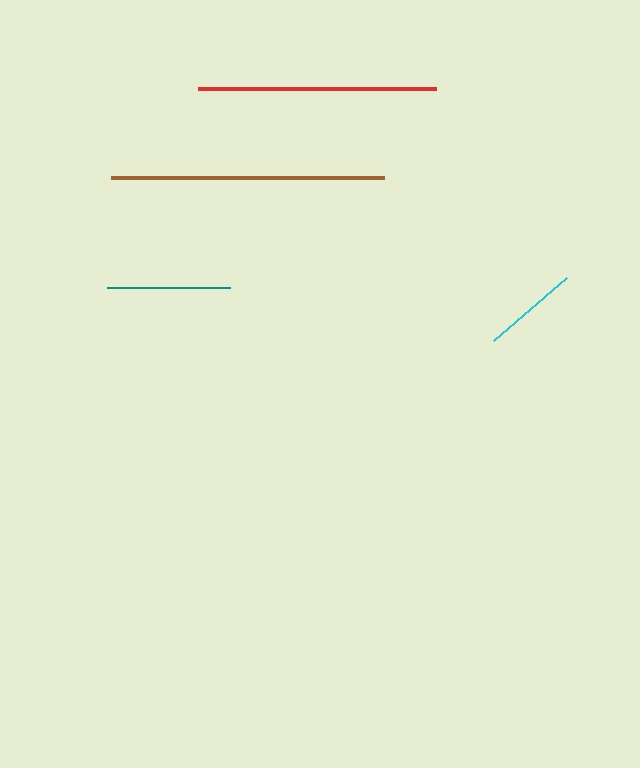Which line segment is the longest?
The brown line is the longest at approximately 273 pixels.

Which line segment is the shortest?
The cyan line is the shortest at approximately 96 pixels.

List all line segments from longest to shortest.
From longest to shortest: brown, red, teal, cyan.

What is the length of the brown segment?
The brown segment is approximately 273 pixels long.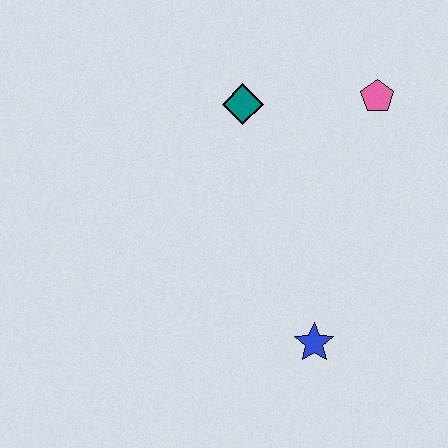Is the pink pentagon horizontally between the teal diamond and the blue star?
No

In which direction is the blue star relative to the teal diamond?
The blue star is below the teal diamond.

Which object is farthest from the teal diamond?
The blue star is farthest from the teal diamond.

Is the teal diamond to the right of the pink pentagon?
No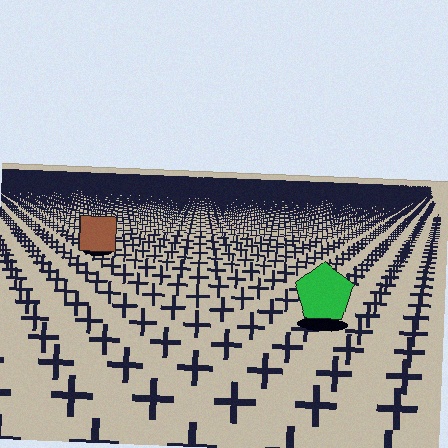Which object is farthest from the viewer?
The brown square is farthest from the viewer. It appears smaller and the ground texture around it is denser.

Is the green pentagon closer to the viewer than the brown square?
Yes. The green pentagon is closer — you can tell from the texture gradient: the ground texture is coarser near it.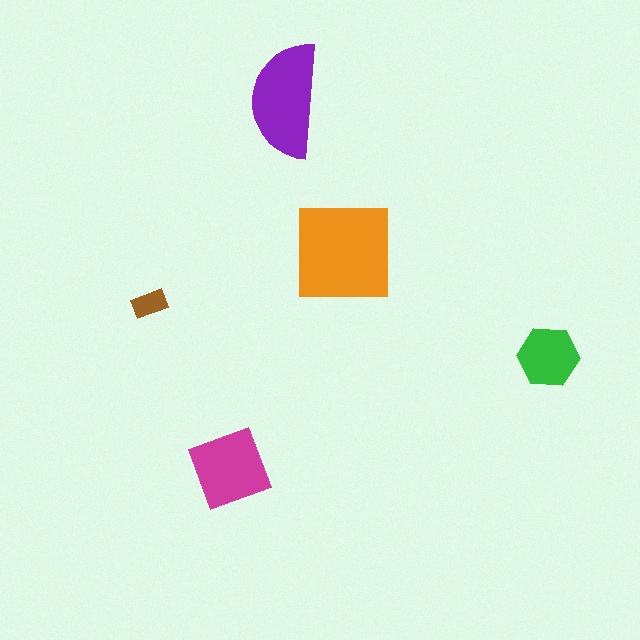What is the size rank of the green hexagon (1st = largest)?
4th.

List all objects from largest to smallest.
The orange square, the purple semicircle, the magenta diamond, the green hexagon, the brown rectangle.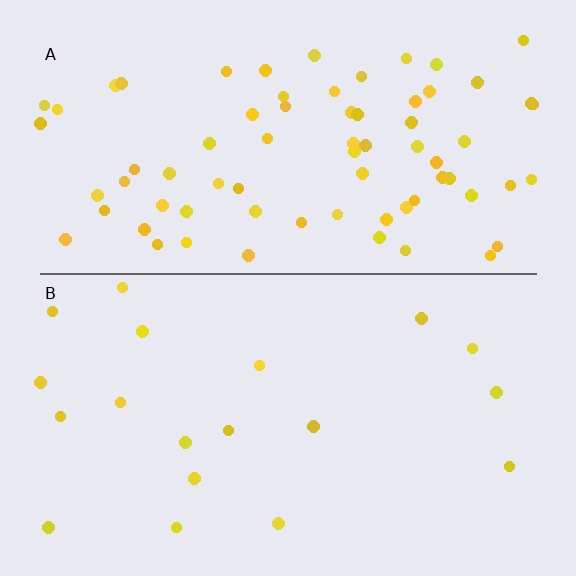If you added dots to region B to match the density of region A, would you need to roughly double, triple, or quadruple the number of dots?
Approximately quadruple.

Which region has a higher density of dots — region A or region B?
A (the top).